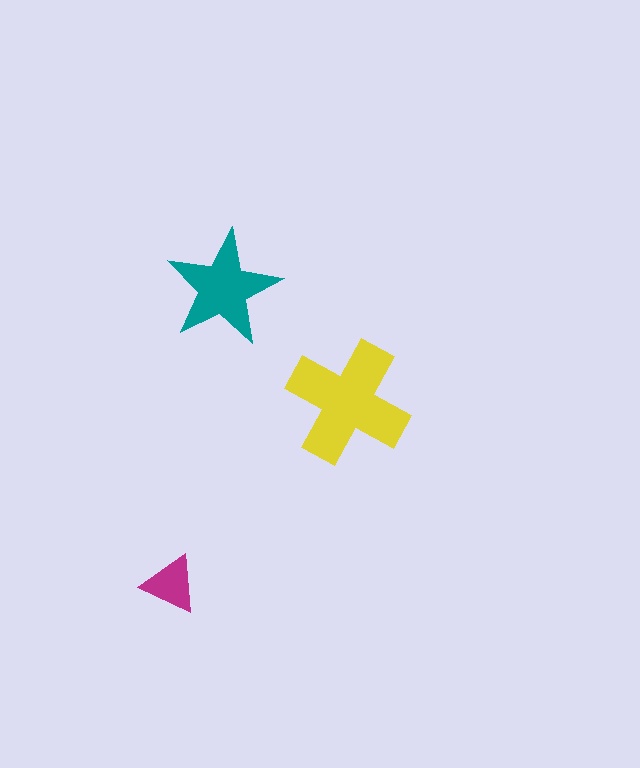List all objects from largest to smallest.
The yellow cross, the teal star, the magenta triangle.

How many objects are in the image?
There are 3 objects in the image.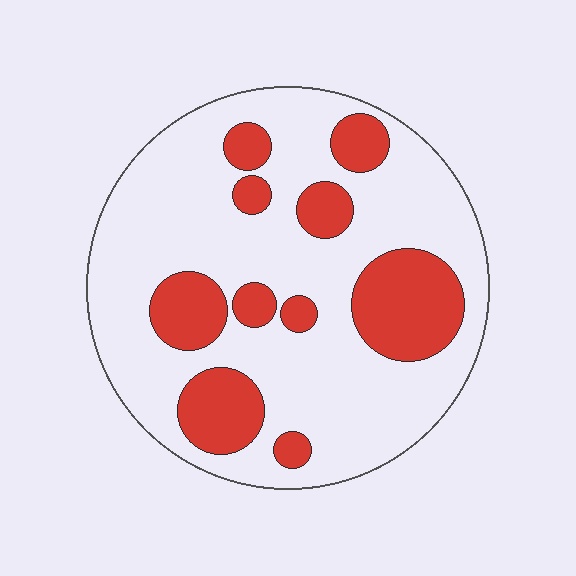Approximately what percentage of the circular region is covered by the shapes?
Approximately 25%.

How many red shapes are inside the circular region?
10.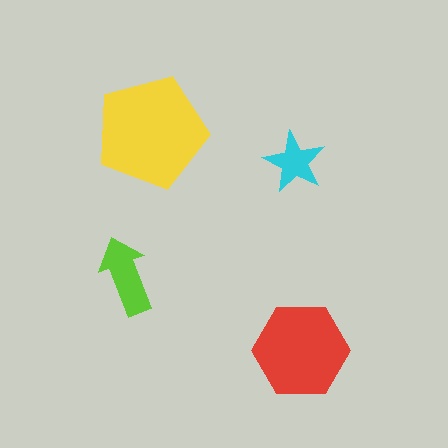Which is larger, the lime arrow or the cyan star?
The lime arrow.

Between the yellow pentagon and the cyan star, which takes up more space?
The yellow pentagon.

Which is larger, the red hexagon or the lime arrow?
The red hexagon.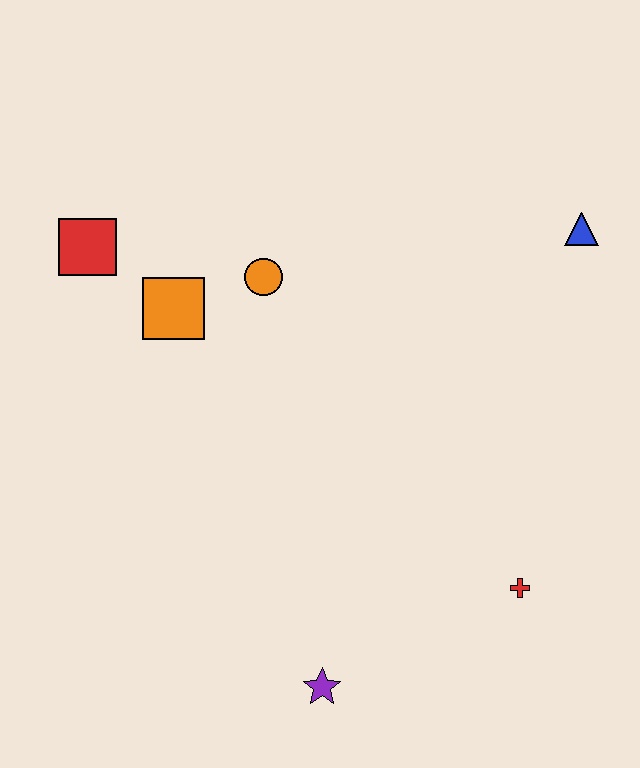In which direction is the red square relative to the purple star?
The red square is above the purple star.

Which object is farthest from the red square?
The red cross is farthest from the red square.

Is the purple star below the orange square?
Yes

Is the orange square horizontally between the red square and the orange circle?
Yes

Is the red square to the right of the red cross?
No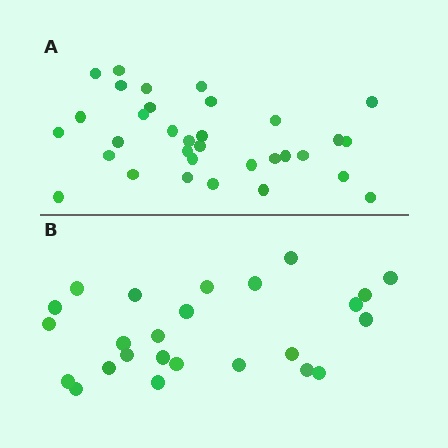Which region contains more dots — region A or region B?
Region A (the top region) has more dots.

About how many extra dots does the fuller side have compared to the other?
Region A has roughly 8 or so more dots than region B.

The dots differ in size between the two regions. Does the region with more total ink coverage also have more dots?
No. Region B has more total ink coverage because its dots are larger, but region A actually contains more individual dots. Total area can be misleading — the number of items is what matters here.